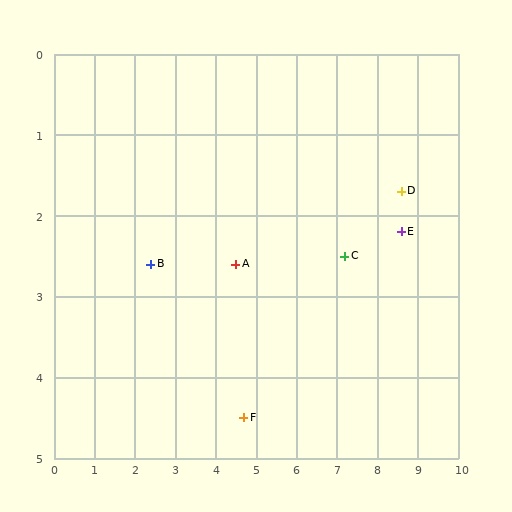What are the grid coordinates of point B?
Point B is at approximately (2.4, 2.6).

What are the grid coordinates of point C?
Point C is at approximately (7.2, 2.5).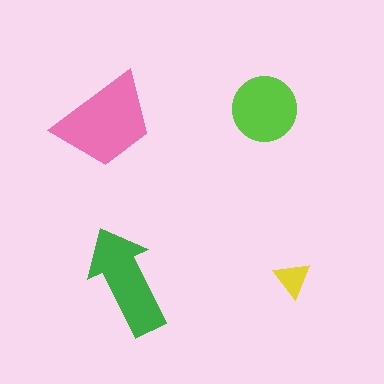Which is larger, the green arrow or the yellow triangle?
The green arrow.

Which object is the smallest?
The yellow triangle.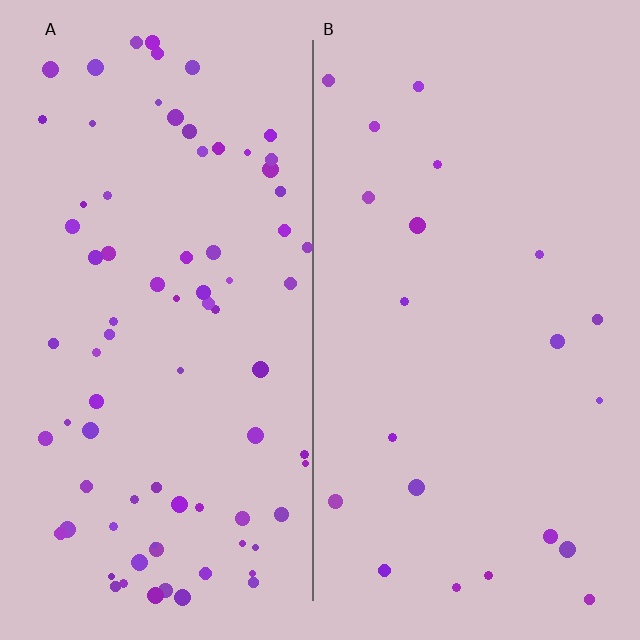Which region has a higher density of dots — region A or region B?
A (the left).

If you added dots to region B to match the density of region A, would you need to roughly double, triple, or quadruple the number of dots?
Approximately quadruple.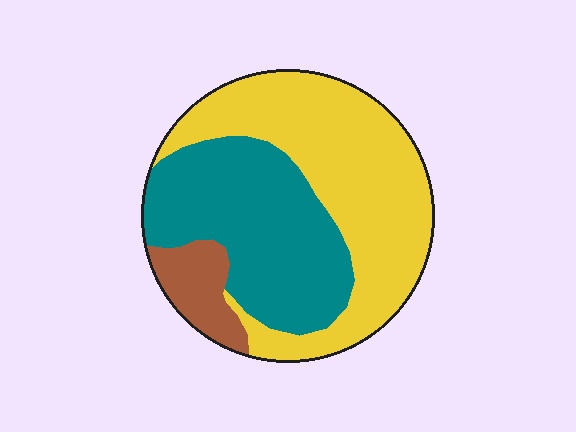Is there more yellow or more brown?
Yellow.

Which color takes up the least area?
Brown, at roughly 10%.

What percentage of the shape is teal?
Teal takes up about two fifths (2/5) of the shape.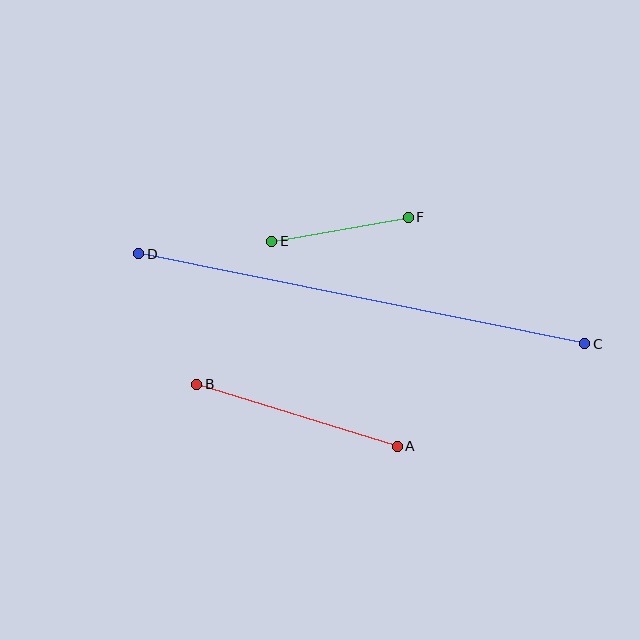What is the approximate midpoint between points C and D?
The midpoint is at approximately (362, 299) pixels.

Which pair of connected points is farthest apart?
Points C and D are farthest apart.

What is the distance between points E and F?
The distance is approximately 139 pixels.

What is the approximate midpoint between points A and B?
The midpoint is at approximately (297, 415) pixels.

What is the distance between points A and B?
The distance is approximately 210 pixels.